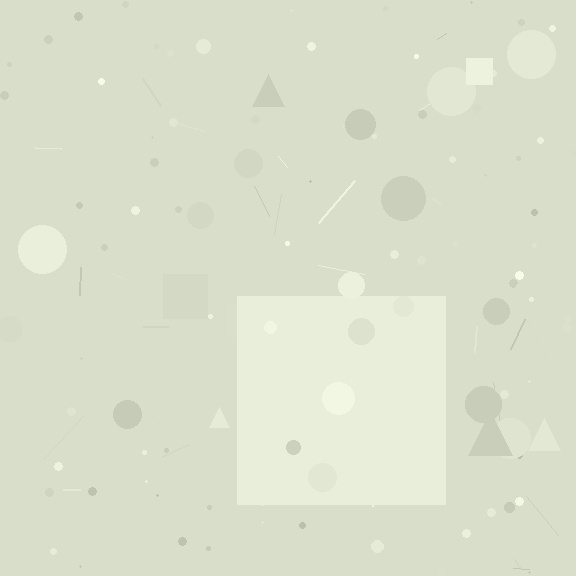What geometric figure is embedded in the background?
A square is embedded in the background.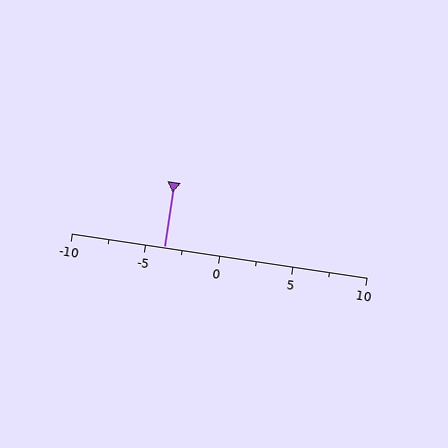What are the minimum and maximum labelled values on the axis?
The axis runs from -10 to 10.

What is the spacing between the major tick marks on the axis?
The major ticks are spaced 5 apart.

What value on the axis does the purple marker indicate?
The marker indicates approximately -3.8.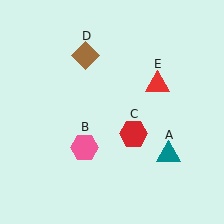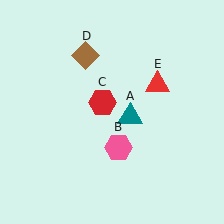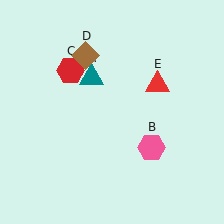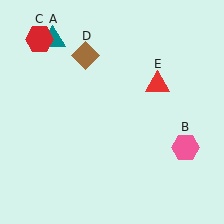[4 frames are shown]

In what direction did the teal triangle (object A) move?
The teal triangle (object A) moved up and to the left.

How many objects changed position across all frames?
3 objects changed position: teal triangle (object A), pink hexagon (object B), red hexagon (object C).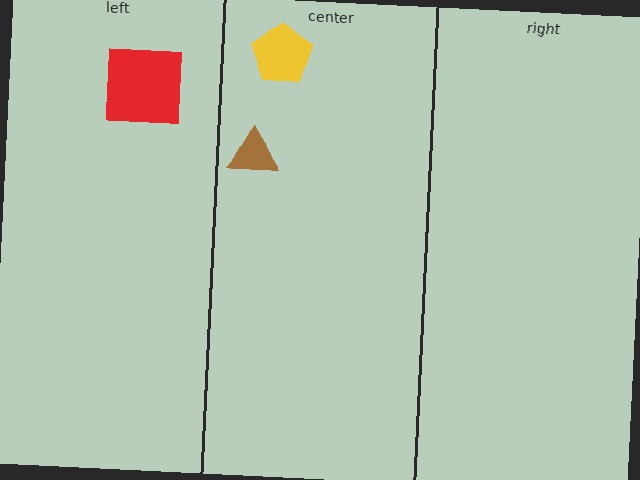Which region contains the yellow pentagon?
The center region.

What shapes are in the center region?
The yellow pentagon, the brown triangle.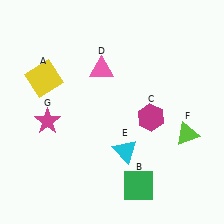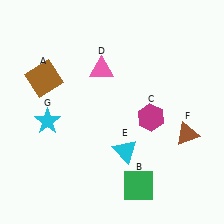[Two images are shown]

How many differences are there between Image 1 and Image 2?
There are 3 differences between the two images.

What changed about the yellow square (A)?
In Image 1, A is yellow. In Image 2, it changed to brown.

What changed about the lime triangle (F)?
In Image 1, F is lime. In Image 2, it changed to brown.